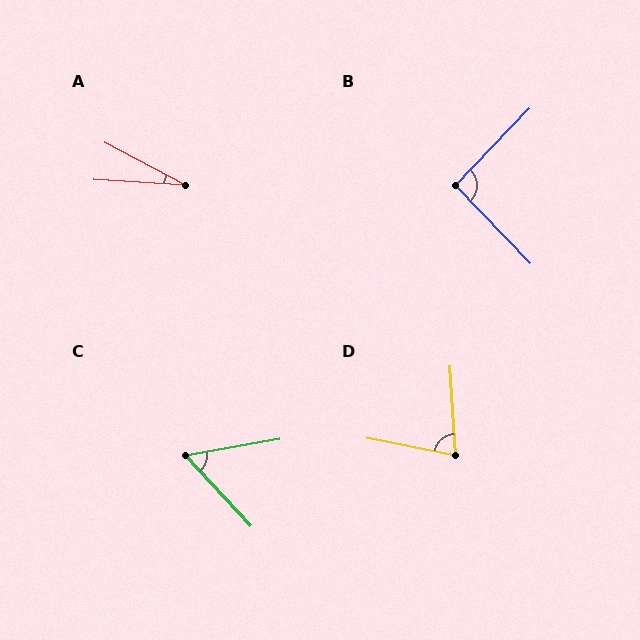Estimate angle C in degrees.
Approximately 57 degrees.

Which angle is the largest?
B, at approximately 92 degrees.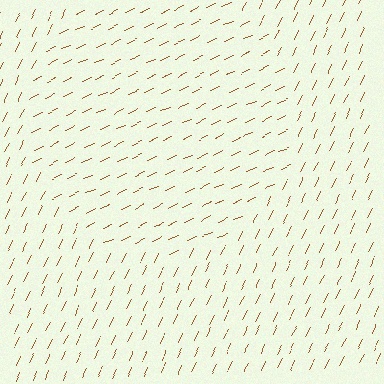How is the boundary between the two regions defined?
The boundary is defined purely by a change in line orientation (approximately 39 degrees difference). All lines are the same color and thickness.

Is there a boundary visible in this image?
Yes, there is a texture boundary formed by a change in line orientation.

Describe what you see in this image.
The image is filled with small brown line segments. A circle region in the image has lines oriented differently from the surrounding lines, creating a visible texture boundary.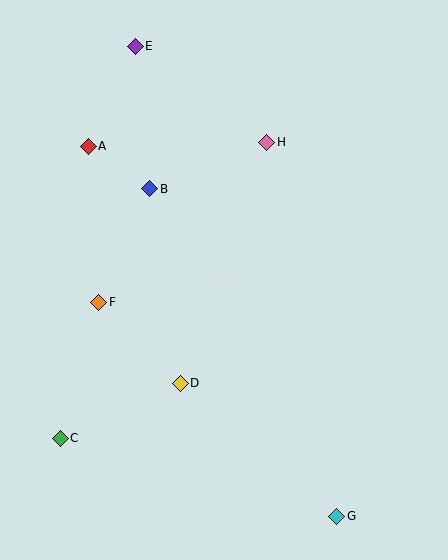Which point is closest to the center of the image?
Point D at (180, 383) is closest to the center.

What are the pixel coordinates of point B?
Point B is at (150, 189).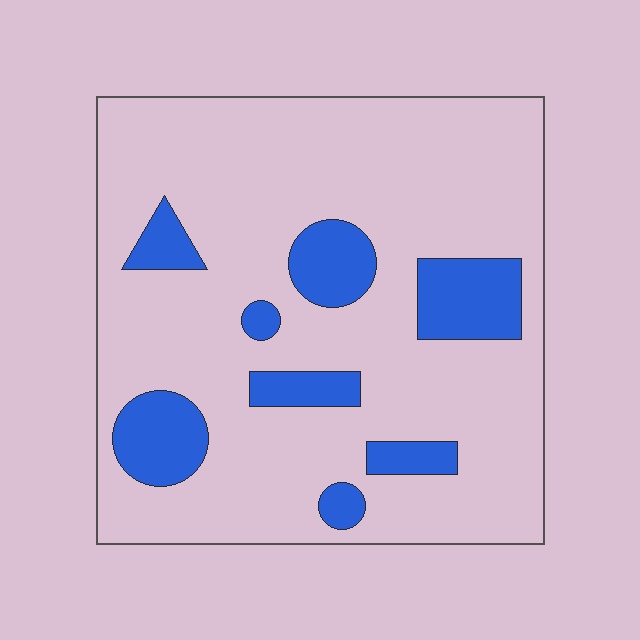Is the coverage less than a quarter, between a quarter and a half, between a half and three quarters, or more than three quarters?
Less than a quarter.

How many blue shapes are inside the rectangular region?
8.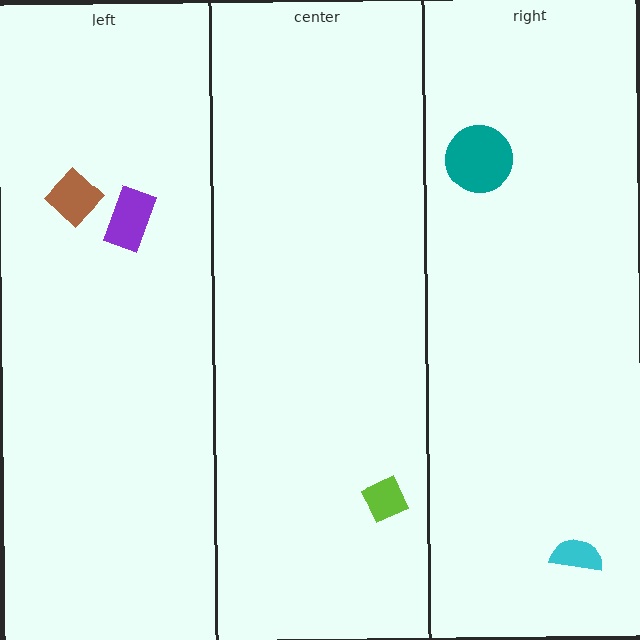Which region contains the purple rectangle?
The left region.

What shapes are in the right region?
The cyan semicircle, the teal circle.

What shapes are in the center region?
The lime diamond.